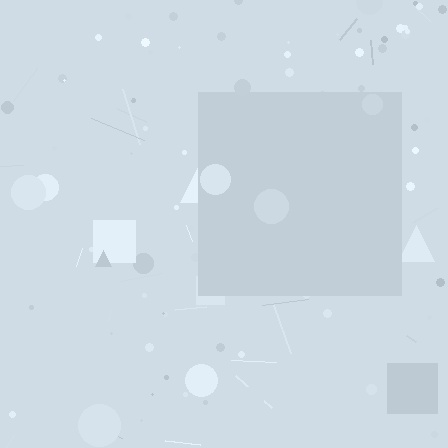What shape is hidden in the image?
A square is hidden in the image.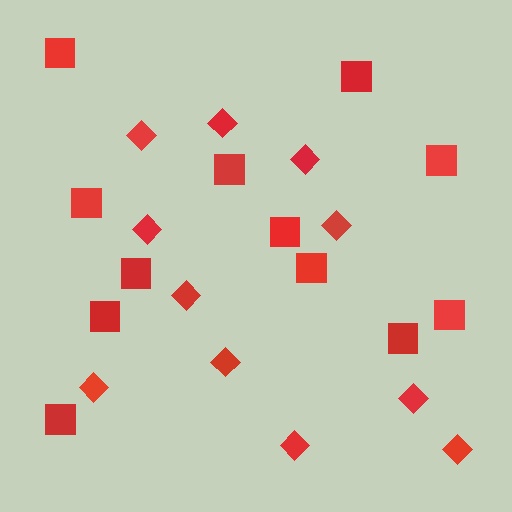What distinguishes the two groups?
There are 2 groups: one group of squares (12) and one group of diamonds (11).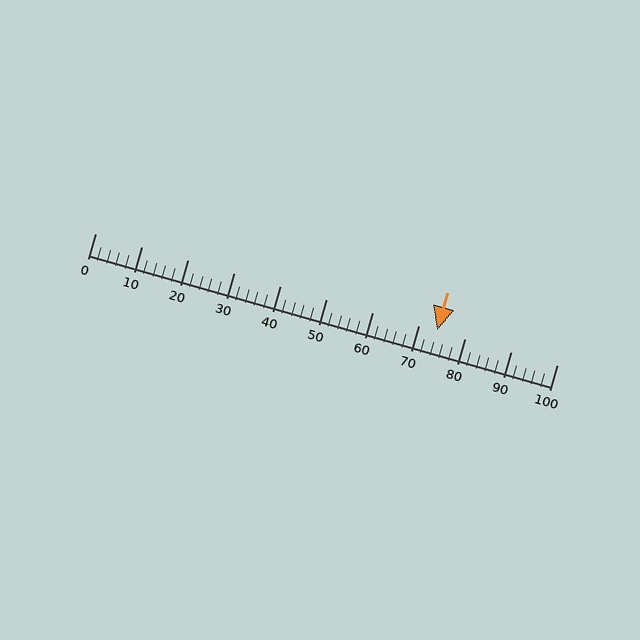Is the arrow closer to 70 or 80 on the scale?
The arrow is closer to 70.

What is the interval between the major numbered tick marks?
The major tick marks are spaced 10 units apart.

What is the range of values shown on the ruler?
The ruler shows values from 0 to 100.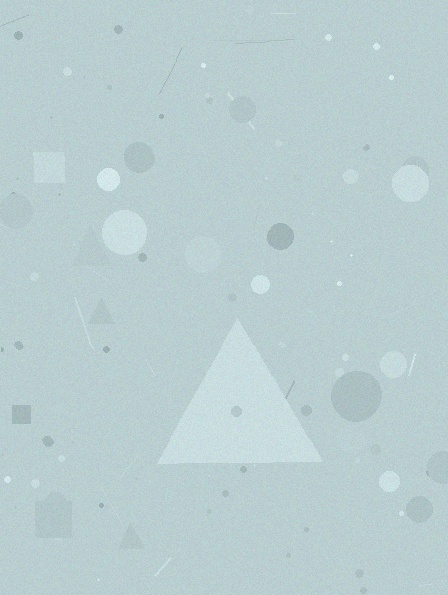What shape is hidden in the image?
A triangle is hidden in the image.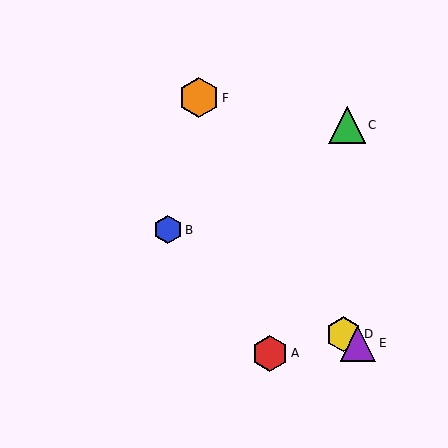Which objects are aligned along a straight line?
Objects B, D, E are aligned along a straight line.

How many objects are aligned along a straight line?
3 objects (B, D, E) are aligned along a straight line.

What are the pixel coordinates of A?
Object A is at (270, 353).